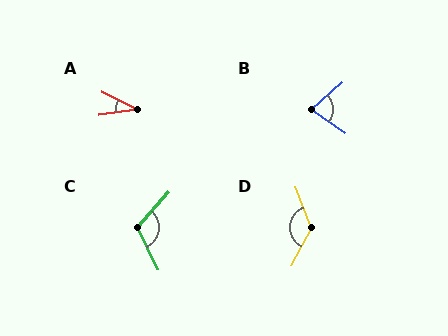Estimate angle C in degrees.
Approximately 113 degrees.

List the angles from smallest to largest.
A (33°), B (76°), C (113°), D (132°).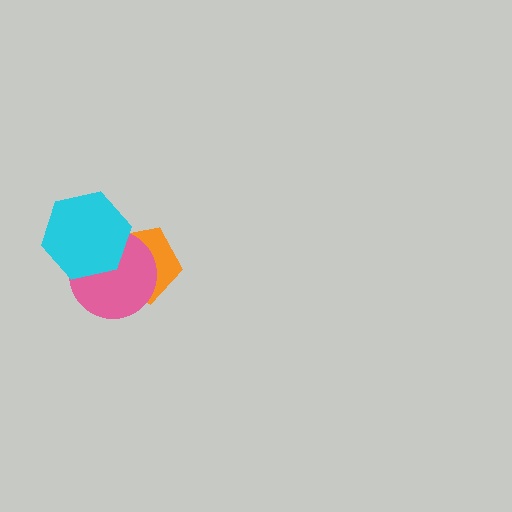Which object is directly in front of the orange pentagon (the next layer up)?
The pink circle is directly in front of the orange pentagon.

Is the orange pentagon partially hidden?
Yes, it is partially covered by another shape.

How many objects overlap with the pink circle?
2 objects overlap with the pink circle.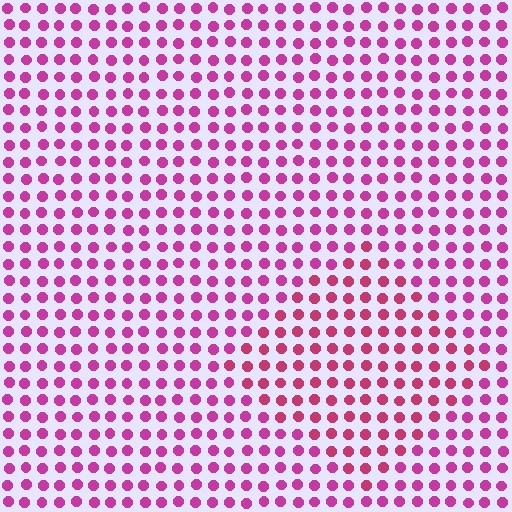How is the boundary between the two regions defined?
The boundary is defined purely by a slight shift in hue (about 22 degrees). Spacing, size, and orientation are identical on both sides.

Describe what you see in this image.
The image is filled with small magenta elements in a uniform arrangement. A diamond-shaped region is visible where the elements are tinted to a slightly different hue, forming a subtle color boundary.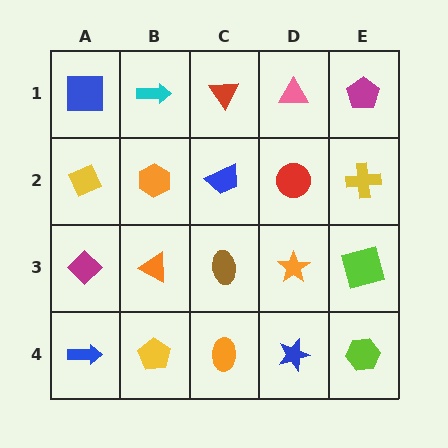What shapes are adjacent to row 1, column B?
An orange hexagon (row 2, column B), a blue square (row 1, column A), a red triangle (row 1, column C).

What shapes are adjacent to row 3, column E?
A yellow cross (row 2, column E), a lime hexagon (row 4, column E), an orange star (row 3, column D).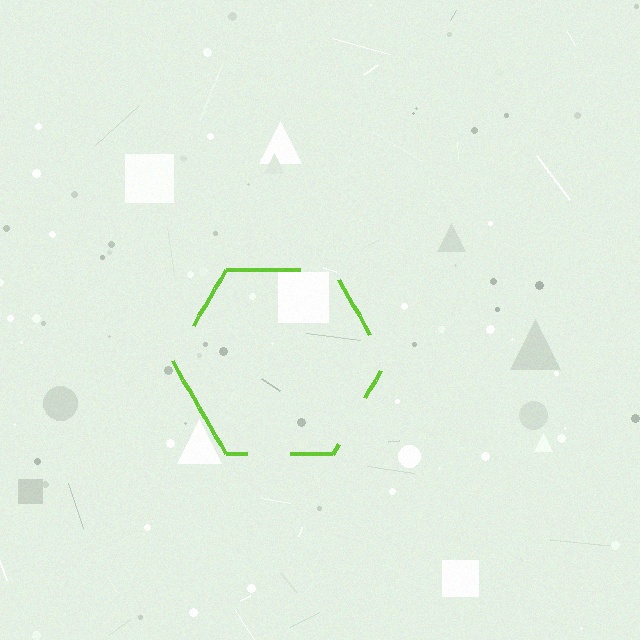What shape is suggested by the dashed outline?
The dashed outline suggests a hexagon.